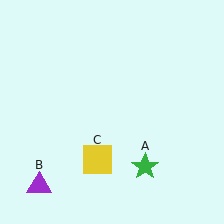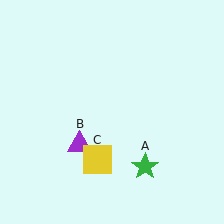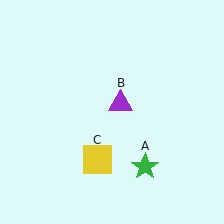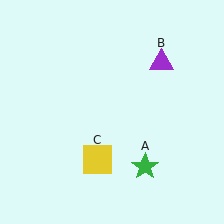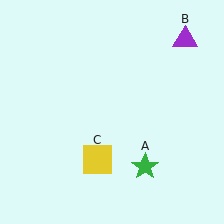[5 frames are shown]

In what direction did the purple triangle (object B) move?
The purple triangle (object B) moved up and to the right.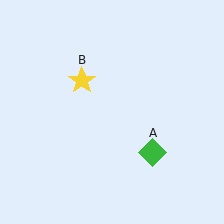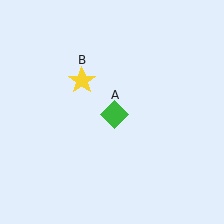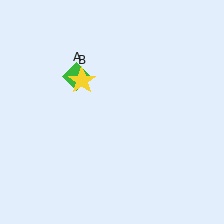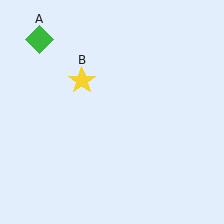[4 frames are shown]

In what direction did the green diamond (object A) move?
The green diamond (object A) moved up and to the left.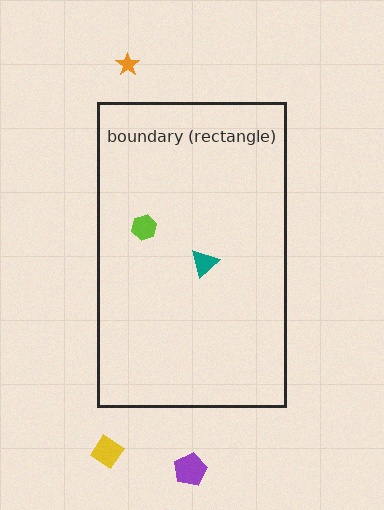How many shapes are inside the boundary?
2 inside, 3 outside.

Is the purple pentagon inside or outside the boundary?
Outside.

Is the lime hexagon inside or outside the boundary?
Inside.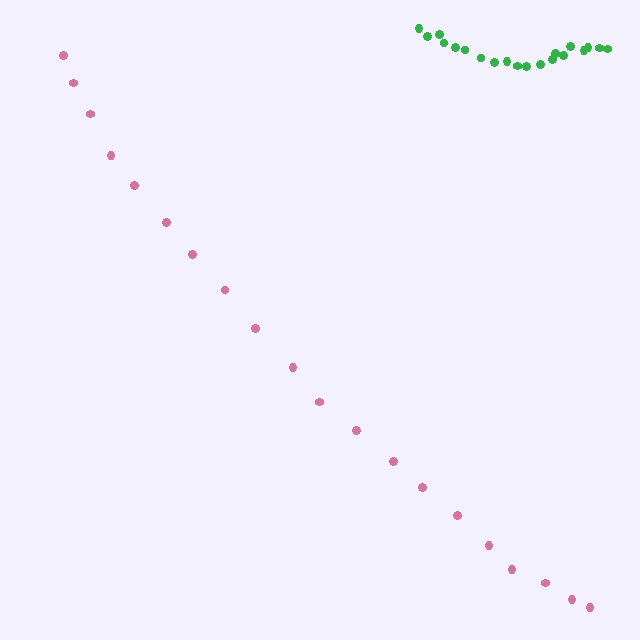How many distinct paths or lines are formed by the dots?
There are 2 distinct paths.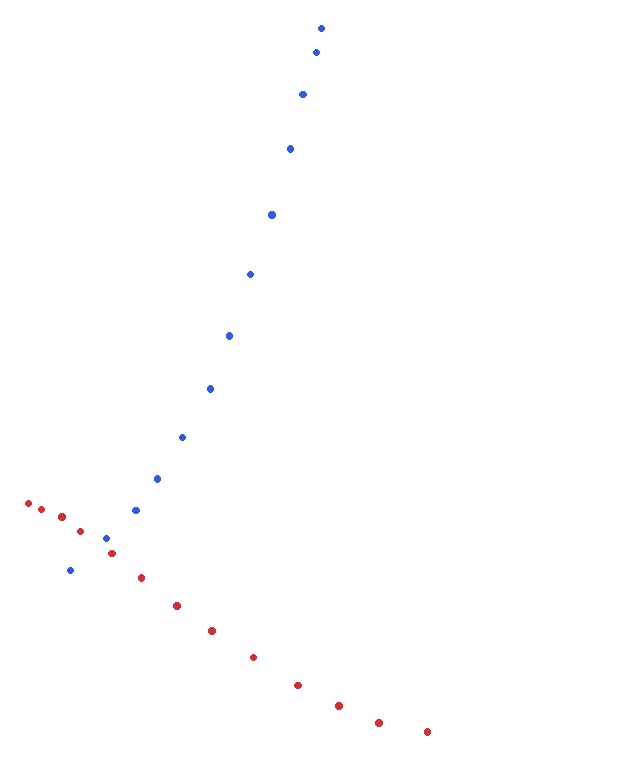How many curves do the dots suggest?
There are 2 distinct paths.